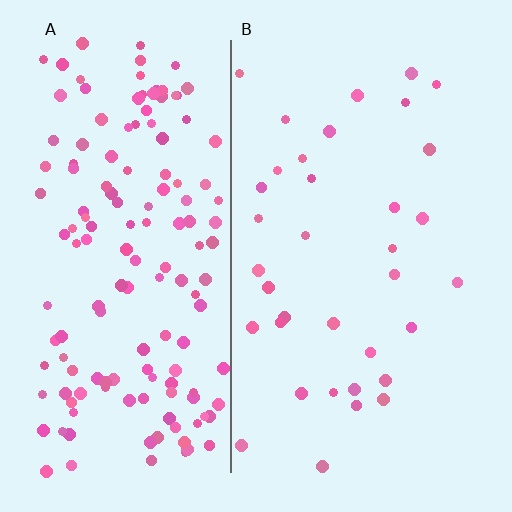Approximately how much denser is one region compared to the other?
Approximately 4.3× — region A over region B.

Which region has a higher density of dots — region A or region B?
A (the left).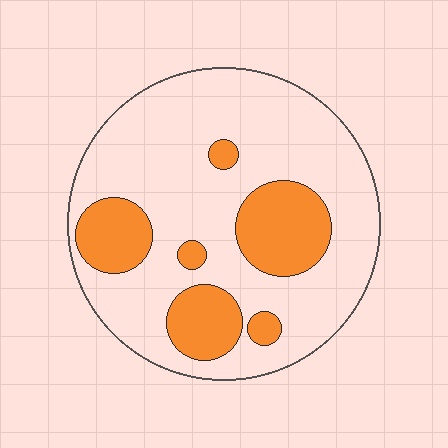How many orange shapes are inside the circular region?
6.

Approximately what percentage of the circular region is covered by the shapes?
Approximately 25%.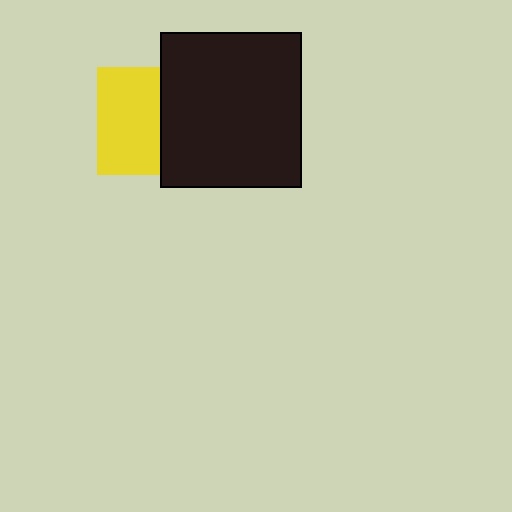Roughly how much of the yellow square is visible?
About half of it is visible (roughly 57%).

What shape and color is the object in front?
The object in front is a black rectangle.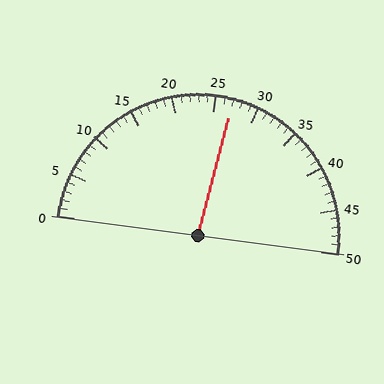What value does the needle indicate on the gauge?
The needle indicates approximately 27.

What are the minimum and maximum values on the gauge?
The gauge ranges from 0 to 50.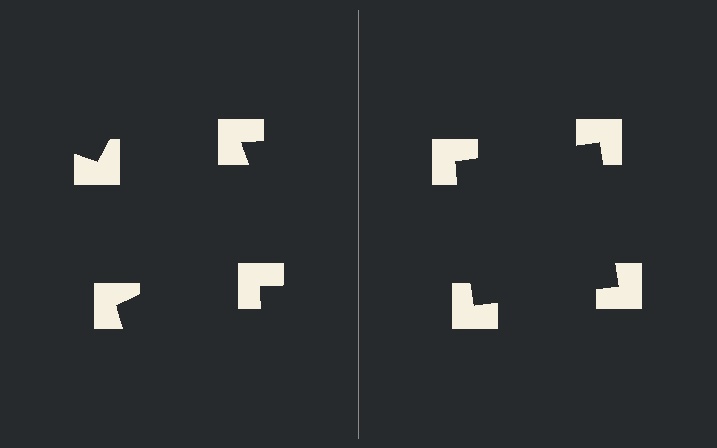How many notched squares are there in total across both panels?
8 — 4 on each side.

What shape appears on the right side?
An illusory square.